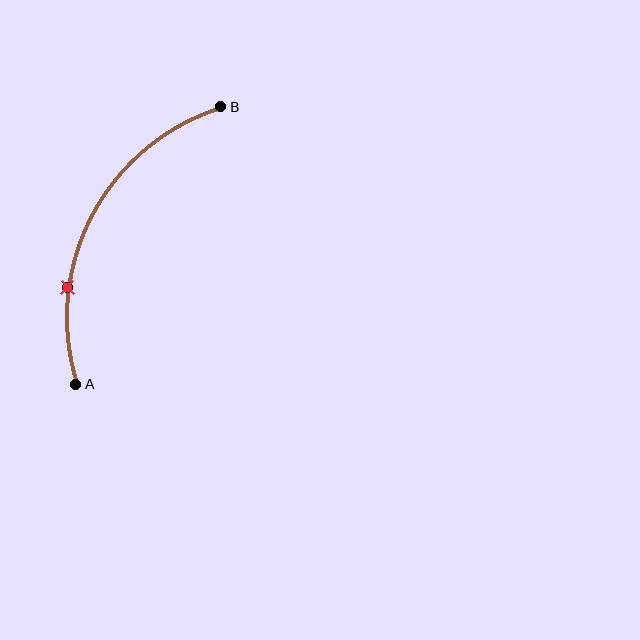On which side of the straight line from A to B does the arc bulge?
The arc bulges to the left of the straight line connecting A and B.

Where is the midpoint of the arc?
The arc midpoint is the point on the curve farthest from the straight line joining A and B. It sits to the left of that line.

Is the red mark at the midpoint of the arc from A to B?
No. The red mark lies on the arc but is closer to endpoint A. The arc midpoint would be at the point on the curve equidistant along the arc from both A and B.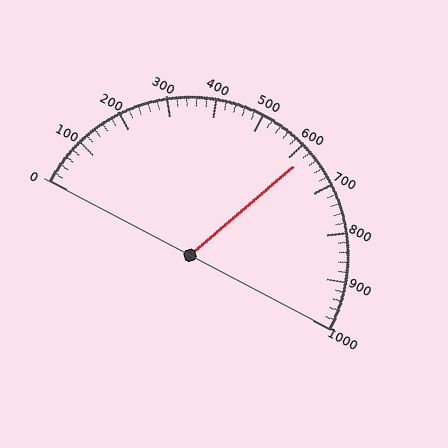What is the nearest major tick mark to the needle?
The nearest major tick mark is 600.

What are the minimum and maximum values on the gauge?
The gauge ranges from 0 to 1000.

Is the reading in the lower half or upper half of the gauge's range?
The reading is in the upper half of the range (0 to 1000).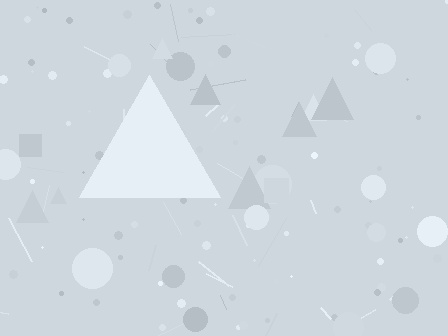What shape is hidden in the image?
A triangle is hidden in the image.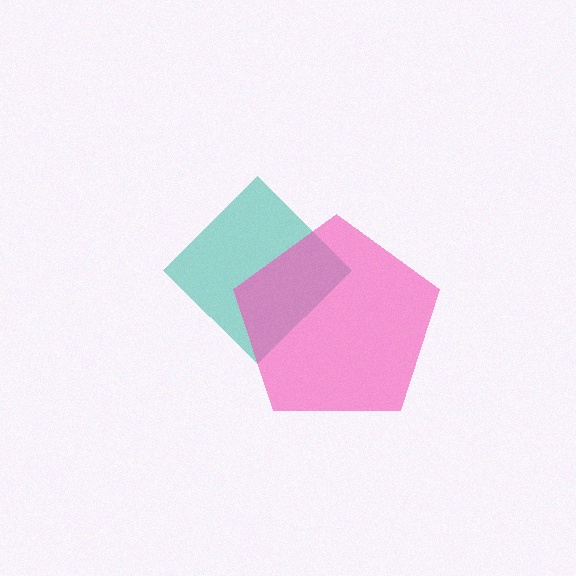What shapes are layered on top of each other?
The layered shapes are: a teal diamond, a pink pentagon.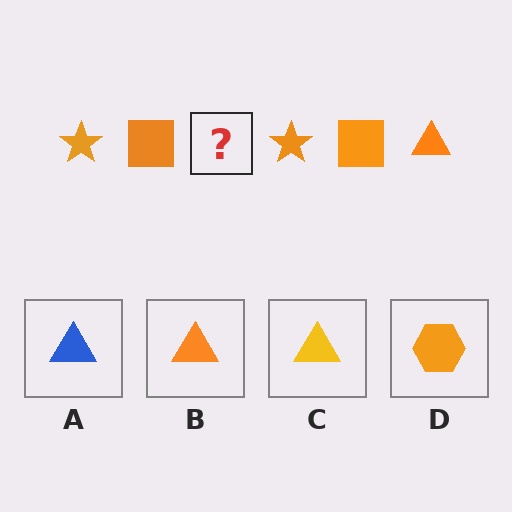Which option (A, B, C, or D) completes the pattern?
B.